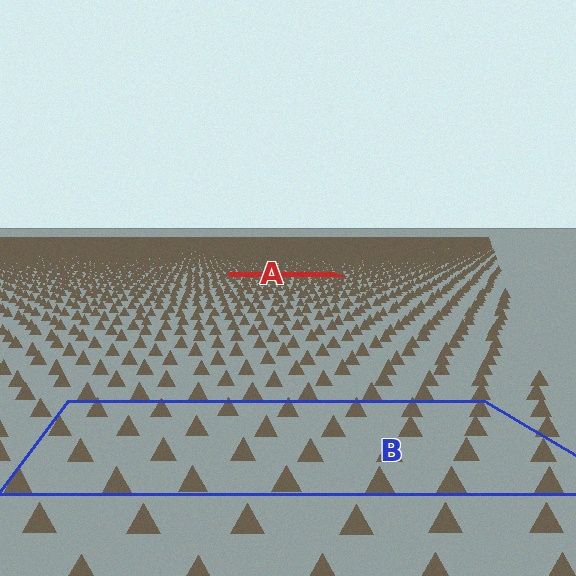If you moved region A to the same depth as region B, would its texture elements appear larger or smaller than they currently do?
They would appear larger. At a closer depth, the same texture elements are projected at a bigger on-screen size.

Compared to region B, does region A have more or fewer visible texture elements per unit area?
Region A has more texture elements per unit area — they are packed more densely because it is farther away.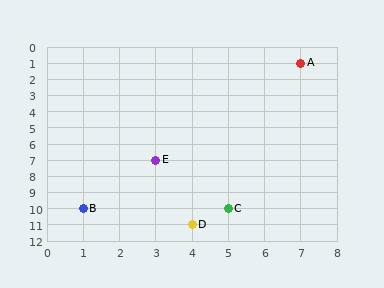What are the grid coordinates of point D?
Point D is at grid coordinates (4, 11).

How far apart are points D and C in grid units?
Points D and C are 1 column and 1 row apart (about 1.4 grid units diagonally).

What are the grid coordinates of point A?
Point A is at grid coordinates (7, 1).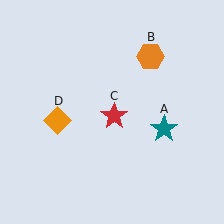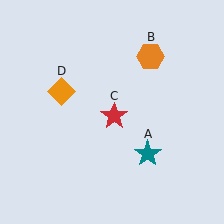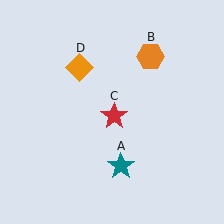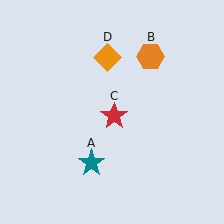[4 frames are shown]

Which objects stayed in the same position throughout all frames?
Orange hexagon (object B) and red star (object C) remained stationary.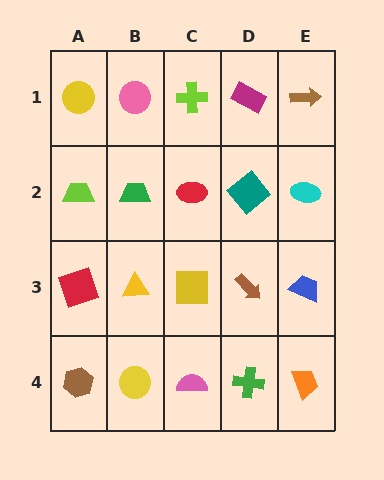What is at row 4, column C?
A pink semicircle.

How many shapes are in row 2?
5 shapes.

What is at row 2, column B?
A green trapezoid.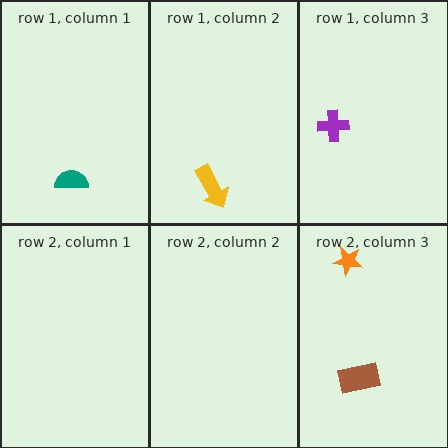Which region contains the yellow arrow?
The row 1, column 2 region.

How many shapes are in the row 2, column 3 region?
2.